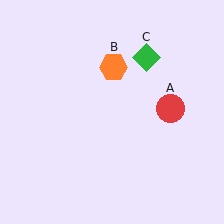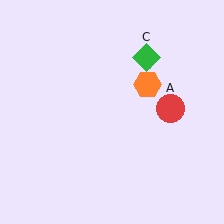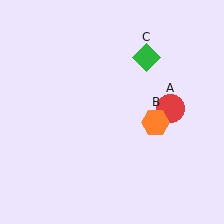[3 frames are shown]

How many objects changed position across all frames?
1 object changed position: orange hexagon (object B).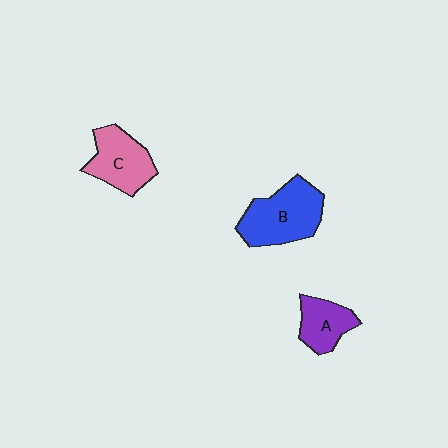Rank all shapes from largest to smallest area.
From largest to smallest: B (blue), C (pink), A (purple).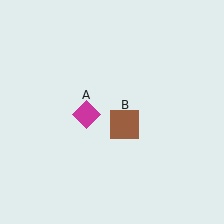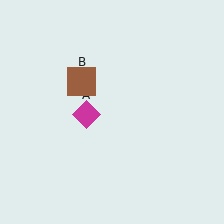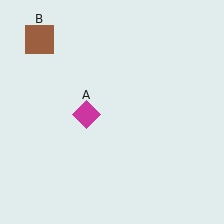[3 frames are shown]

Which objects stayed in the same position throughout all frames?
Magenta diamond (object A) remained stationary.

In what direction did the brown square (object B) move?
The brown square (object B) moved up and to the left.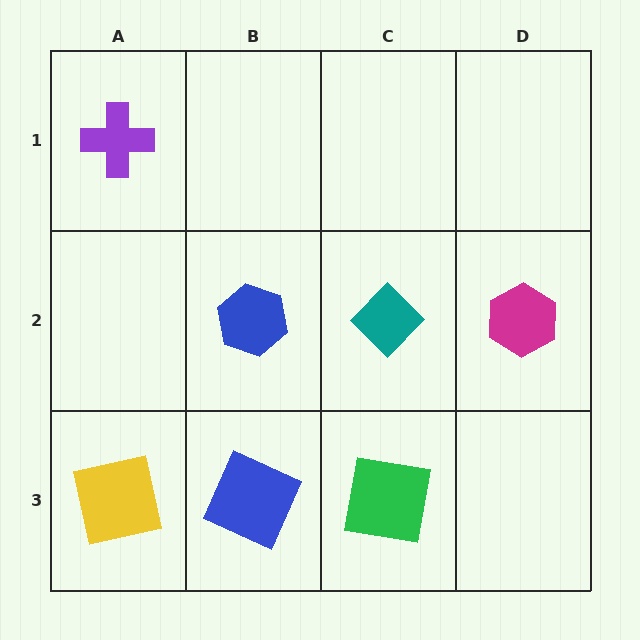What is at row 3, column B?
A blue square.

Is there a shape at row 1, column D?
No, that cell is empty.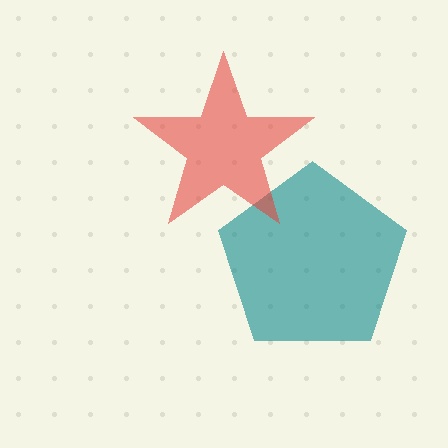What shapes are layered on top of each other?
The layered shapes are: a teal pentagon, a red star.